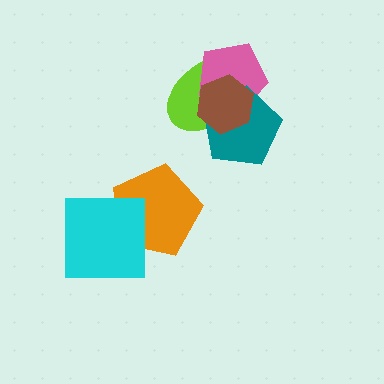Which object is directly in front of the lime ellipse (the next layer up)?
The pink pentagon is directly in front of the lime ellipse.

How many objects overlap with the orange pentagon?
1 object overlaps with the orange pentagon.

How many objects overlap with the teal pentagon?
3 objects overlap with the teal pentagon.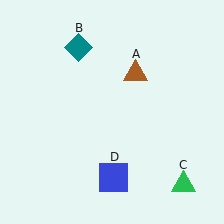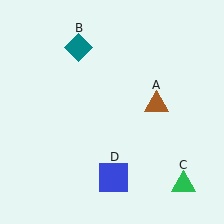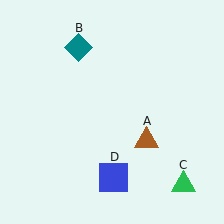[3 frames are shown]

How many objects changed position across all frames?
1 object changed position: brown triangle (object A).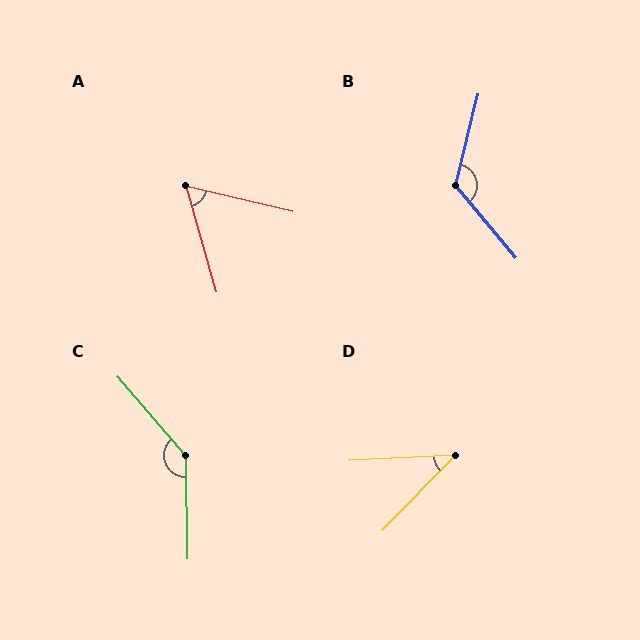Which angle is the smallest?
D, at approximately 43 degrees.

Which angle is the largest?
C, at approximately 140 degrees.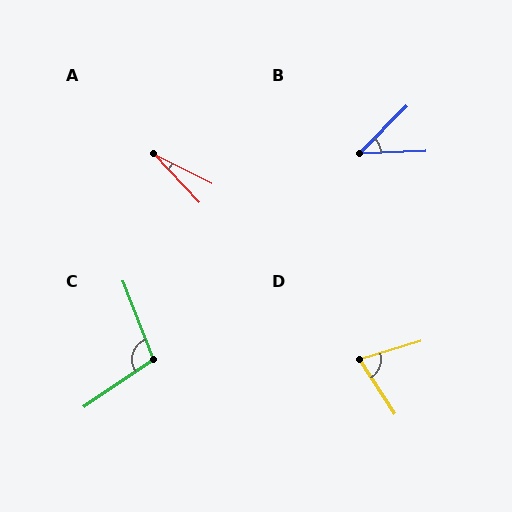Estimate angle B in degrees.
Approximately 43 degrees.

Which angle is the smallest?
A, at approximately 20 degrees.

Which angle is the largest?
C, at approximately 103 degrees.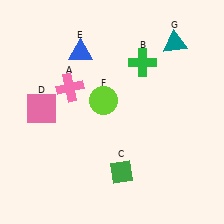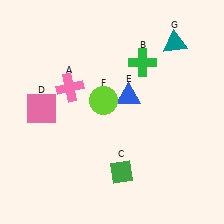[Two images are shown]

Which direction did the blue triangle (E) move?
The blue triangle (E) moved right.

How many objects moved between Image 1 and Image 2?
1 object moved between the two images.